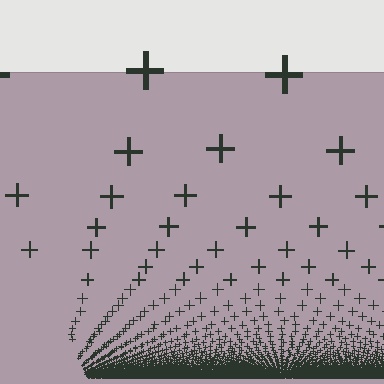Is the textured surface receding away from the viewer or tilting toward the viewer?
The surface appears to tilt toward the viewer. Texture elements get larger and sparser toward the top.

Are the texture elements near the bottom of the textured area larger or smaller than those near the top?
Smaller. The gradient is inverted — elements near the bottom are smaller and denser.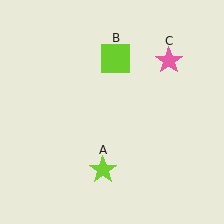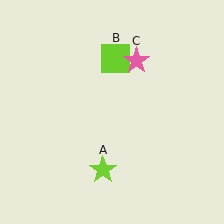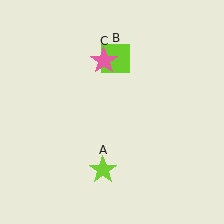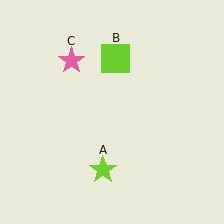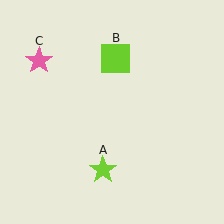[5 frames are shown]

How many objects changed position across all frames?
1 object changed position: pink star (object C).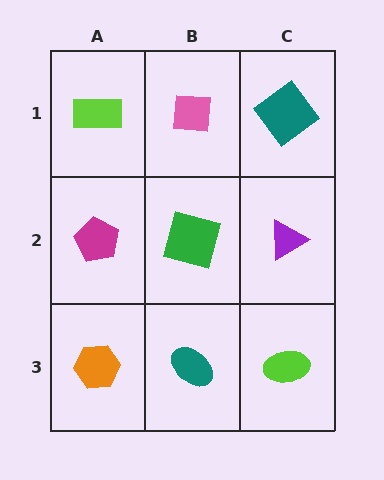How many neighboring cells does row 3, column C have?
2.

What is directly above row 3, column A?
A magenta pentagon.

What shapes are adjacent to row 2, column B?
A pink square (row 1, column B), a teal ellipse (row 3, column B), a magenta pentagon (row 2, column A), a purple triangle (row 2, column C).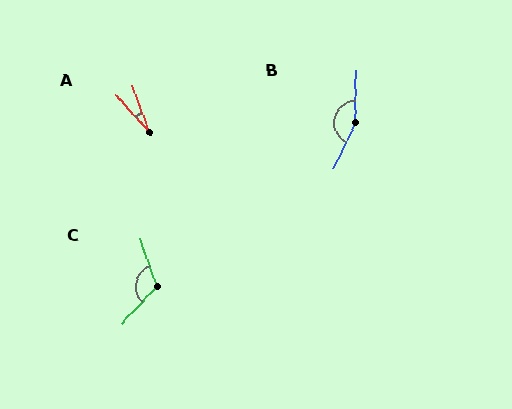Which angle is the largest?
B, at approximately 155 degrees.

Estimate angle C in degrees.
Approximately 117 degrees.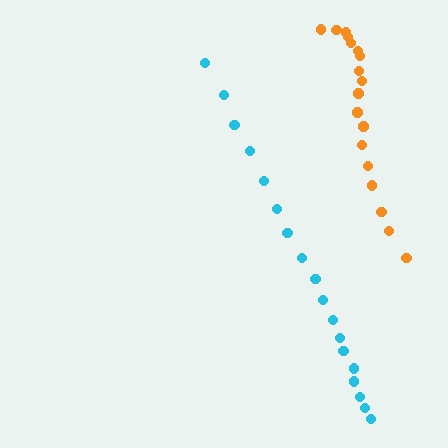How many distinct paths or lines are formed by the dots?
There are 2 distinct paths.